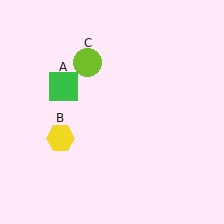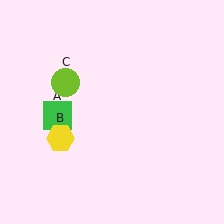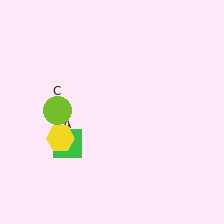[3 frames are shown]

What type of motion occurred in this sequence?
The green square (object A), lime circle (object C) rotated counterclockwise around the center of the scene.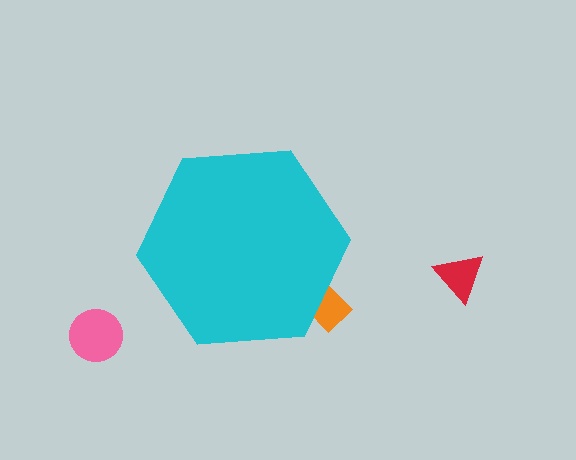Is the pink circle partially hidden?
No, the pink circle is fully visible.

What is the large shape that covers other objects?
A cyan hexagon.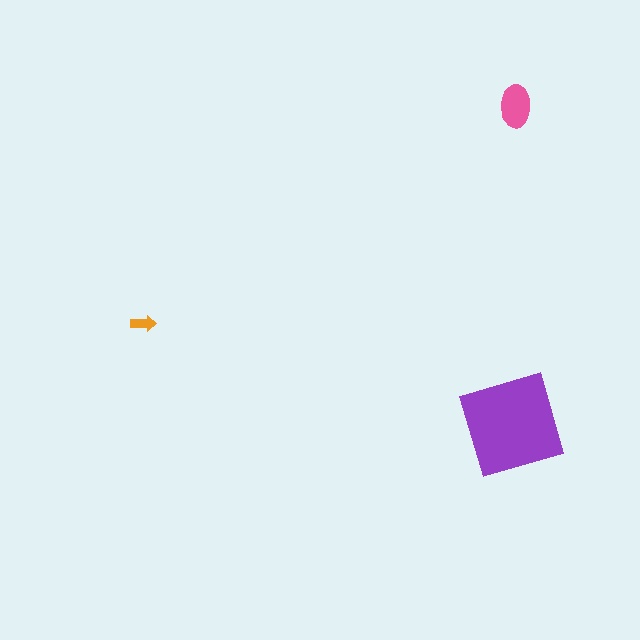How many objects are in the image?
There are 3 objects in the image.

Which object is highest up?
The pink ellipse is topmost.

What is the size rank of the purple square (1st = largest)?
1st.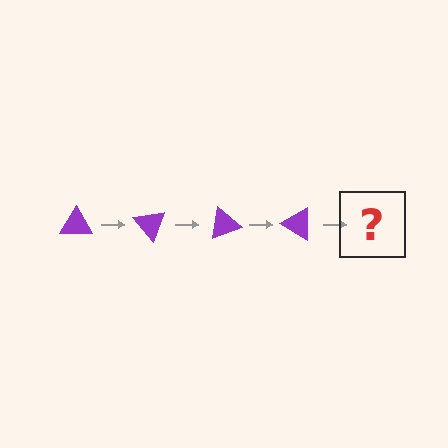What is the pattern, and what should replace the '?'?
The pattern is that the triangle rotates 50 degrees each step. The '?' should be a purple triangle rotated 200 degrees.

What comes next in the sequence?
The next element should be a purple triangle rotated 200 degrees.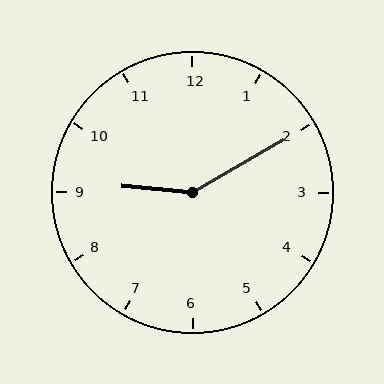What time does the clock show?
9:10.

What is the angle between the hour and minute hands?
Approximately 145 degrees.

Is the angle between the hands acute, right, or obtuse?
It is obtuse.